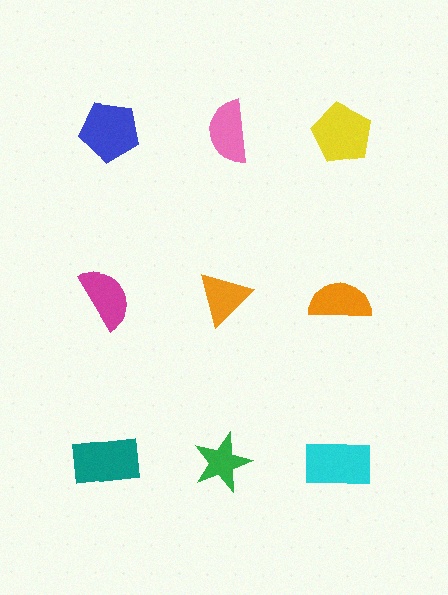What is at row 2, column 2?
An orange triangle.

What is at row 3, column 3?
A cyan rectangle.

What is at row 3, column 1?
A teal rectangle.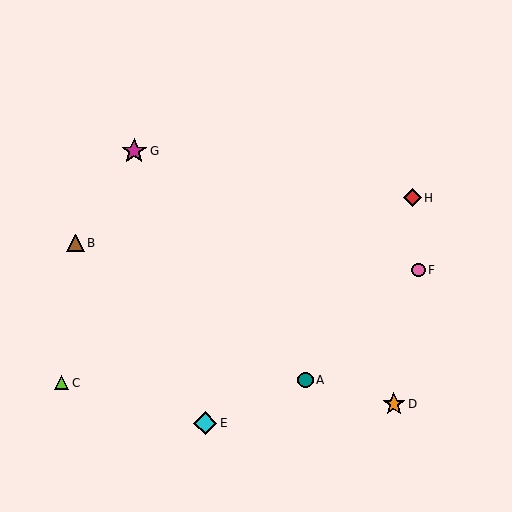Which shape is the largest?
The magenta star (labeled G) is the largest.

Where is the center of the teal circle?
The center of the teal circle is at (305, 380).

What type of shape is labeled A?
Shape A is a teal circle.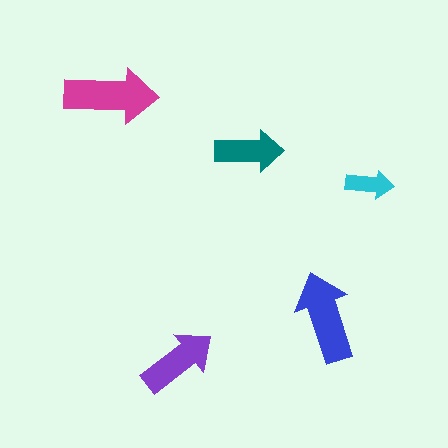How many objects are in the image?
There are 5 objects in the image.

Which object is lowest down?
The purple arrow is bottommost.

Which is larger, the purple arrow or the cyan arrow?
The purple one.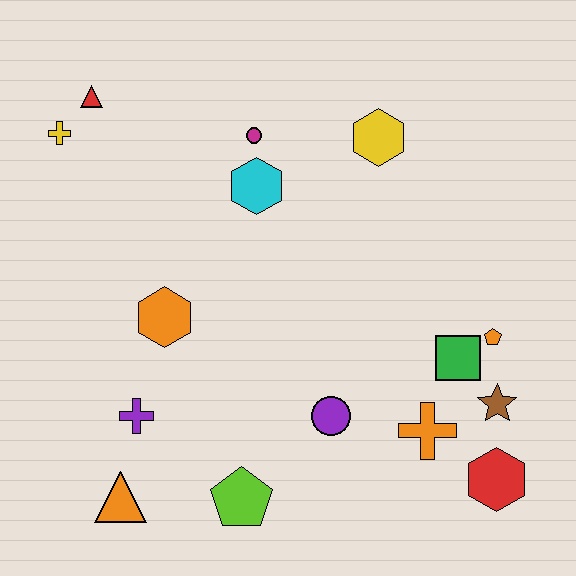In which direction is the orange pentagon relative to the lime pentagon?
The orange pentagon is to the right of the lime pentagon.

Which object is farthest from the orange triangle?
The yellow hexagon is farthest from the orange triangle.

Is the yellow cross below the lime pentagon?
No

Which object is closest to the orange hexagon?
The purple cross is closest to the orange hexagon.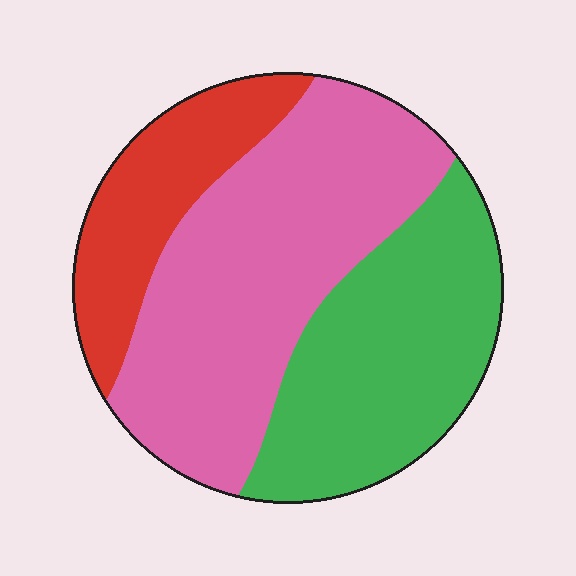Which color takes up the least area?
Red, at roughly 20%.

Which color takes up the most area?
Pink, at roughly 45%.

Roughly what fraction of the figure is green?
Green covers about 35% of the figure.